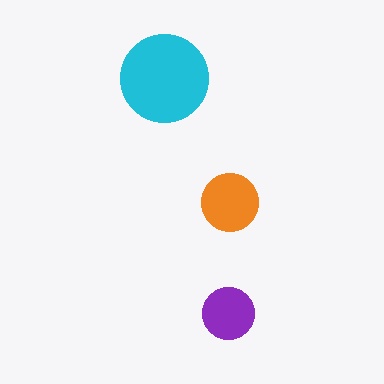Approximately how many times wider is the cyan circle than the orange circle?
About 1.5 times wider.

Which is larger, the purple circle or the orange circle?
The orange one.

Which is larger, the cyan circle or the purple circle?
The cyan one.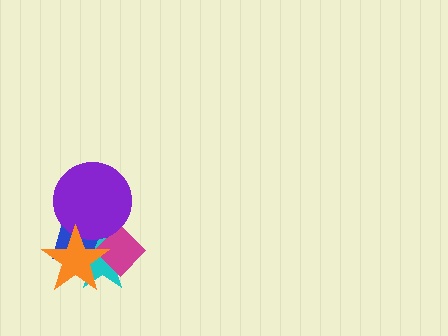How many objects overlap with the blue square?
4 objects overlap with the blue square.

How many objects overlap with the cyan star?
4 objects overlap with the cyan star.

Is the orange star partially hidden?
No, no other shape covers it.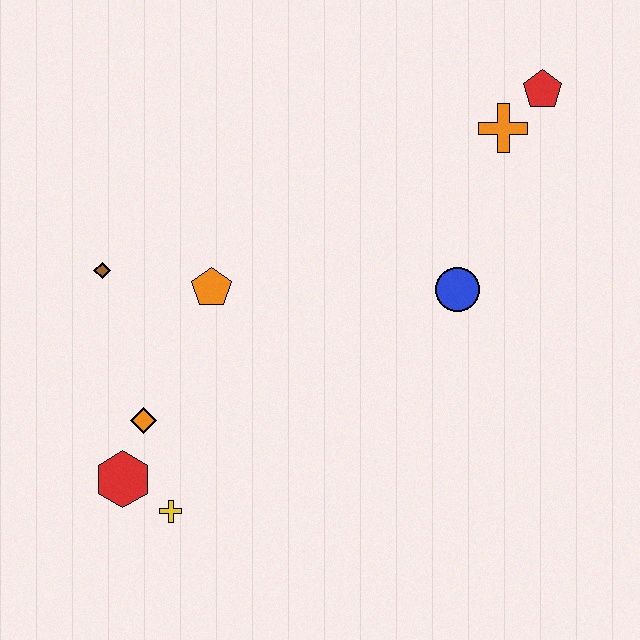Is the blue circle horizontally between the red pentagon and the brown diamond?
Yes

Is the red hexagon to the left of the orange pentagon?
Yes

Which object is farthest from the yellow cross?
The red pentagon is farthest from the yellow cross.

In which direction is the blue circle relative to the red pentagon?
The blue circle is below the red pentagon.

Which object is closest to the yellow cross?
The red hexagon is closest to the yellow cross.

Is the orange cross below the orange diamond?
No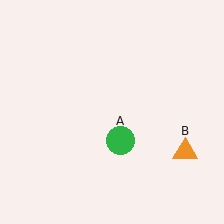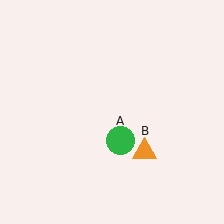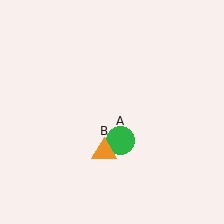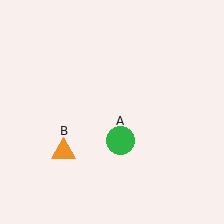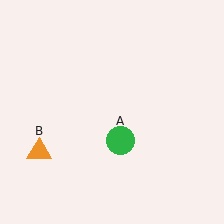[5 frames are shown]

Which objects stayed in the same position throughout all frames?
Green circle (object A) remained stationary.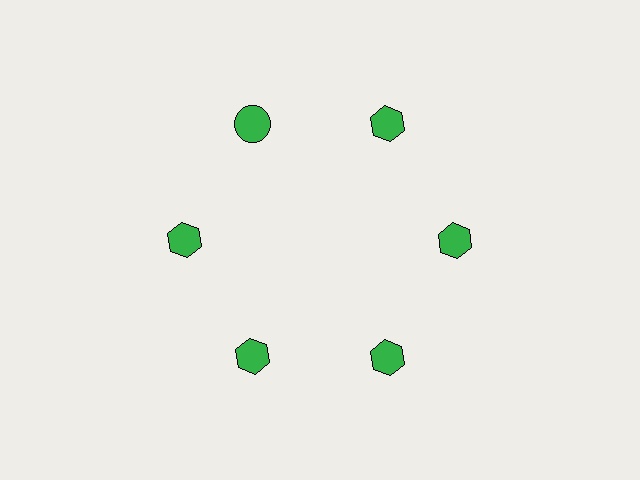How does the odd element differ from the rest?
It has a different shape: circle instead of hexagon.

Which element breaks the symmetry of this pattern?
The green circle at roughly the 11 o'clock position breaks the symmetry. All other shapes are green hexagons.